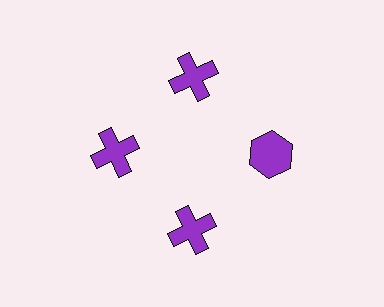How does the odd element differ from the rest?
It has a different shape: hexagon instead of cross.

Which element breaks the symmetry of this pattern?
The purple hexagon at roughly the 3 o'clock position breaks the symmetry. All other shapes are purple crosses.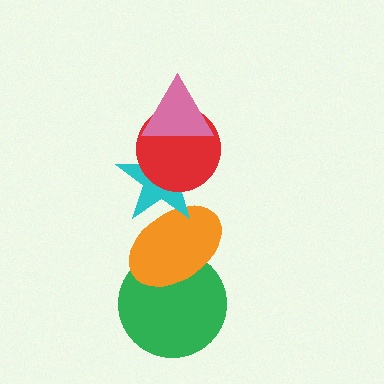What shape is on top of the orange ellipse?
The cyan star is on top of the orange ellipse.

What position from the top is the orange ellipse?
The orange ellipse is 4th from the top.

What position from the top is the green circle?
The green circle is 5th from the top.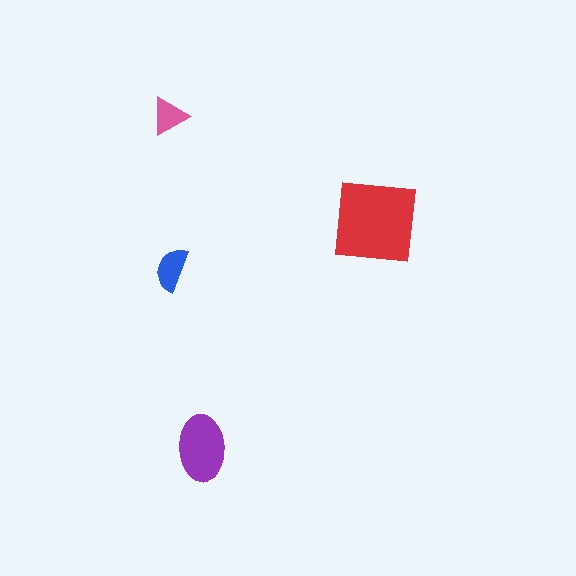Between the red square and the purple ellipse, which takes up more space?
The red square.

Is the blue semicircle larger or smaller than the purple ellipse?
Smaller.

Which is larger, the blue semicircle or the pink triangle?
The blue semicircle.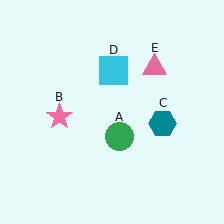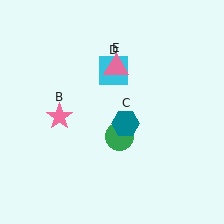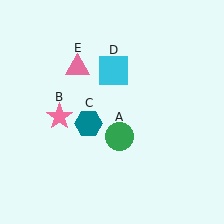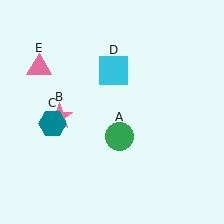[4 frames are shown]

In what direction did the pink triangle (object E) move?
The pink triangle (object E) moved left.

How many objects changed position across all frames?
2 objects changed position: teal hexagon (object C), pink triangle (object E).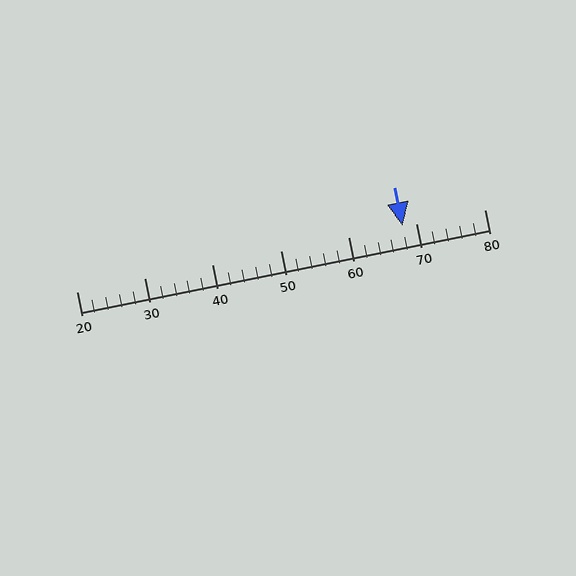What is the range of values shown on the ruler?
The ruler shows values from 20 to 80.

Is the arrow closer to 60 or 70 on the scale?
The arrow is closer to 70.